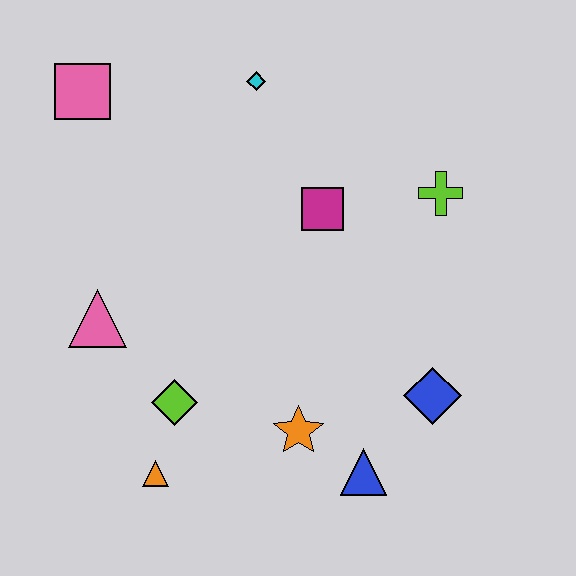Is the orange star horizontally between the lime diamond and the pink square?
No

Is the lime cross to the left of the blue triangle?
No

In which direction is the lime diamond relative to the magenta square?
The lime diamond is below the magenta square.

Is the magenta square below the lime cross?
Yes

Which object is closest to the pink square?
The cyan diamond is closest to the pink square.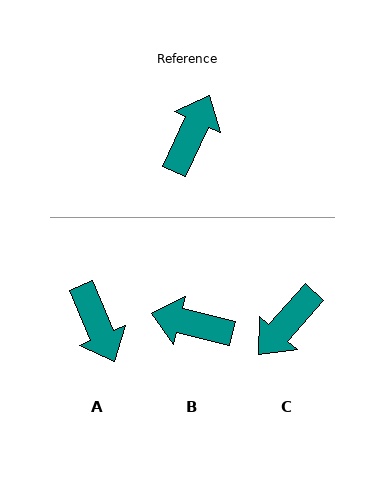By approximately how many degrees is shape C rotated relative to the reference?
Approximately 163 degrees counter-clockwise.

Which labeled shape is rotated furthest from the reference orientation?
C, about 163 degrees away.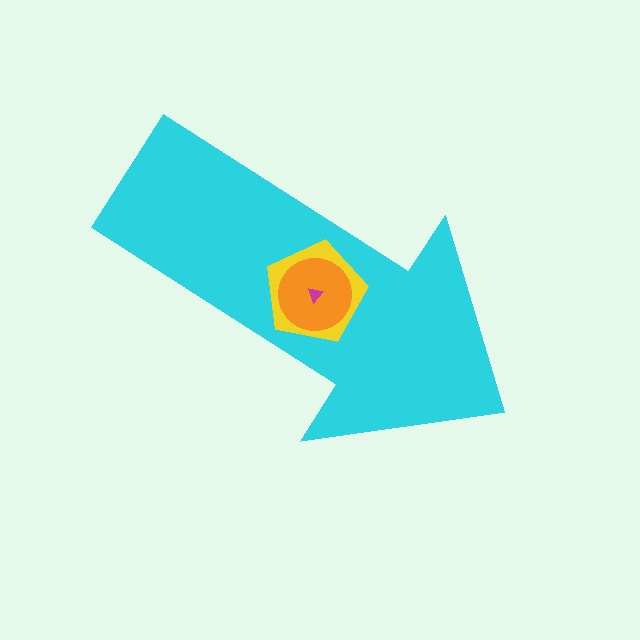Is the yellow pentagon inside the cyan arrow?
Yes.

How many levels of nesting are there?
4.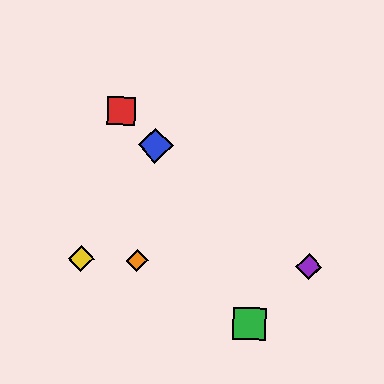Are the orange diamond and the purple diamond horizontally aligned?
Yes, both are at y≈260.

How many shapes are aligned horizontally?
3 shapes (the yellow diamond, the purple diamond, the orange diamond) are aligned horizontally.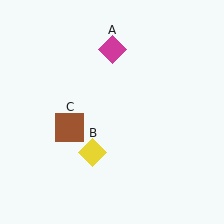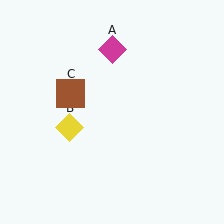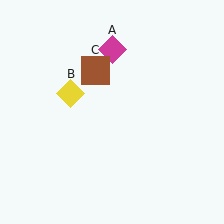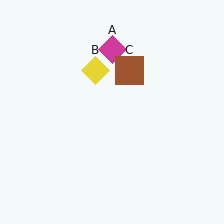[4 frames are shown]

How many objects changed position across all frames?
2 objects changed position: yellow diamond (object B), brown square (object C).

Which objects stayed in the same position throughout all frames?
Magenta diamond (object A) remained stationary.